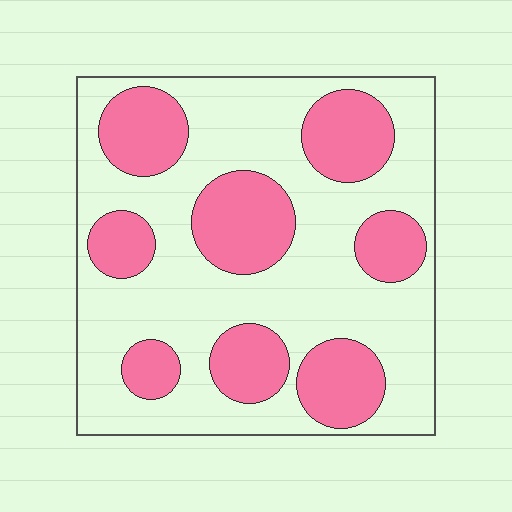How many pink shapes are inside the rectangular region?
8.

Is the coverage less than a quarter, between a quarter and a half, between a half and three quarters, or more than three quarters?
Between a quarter and a half.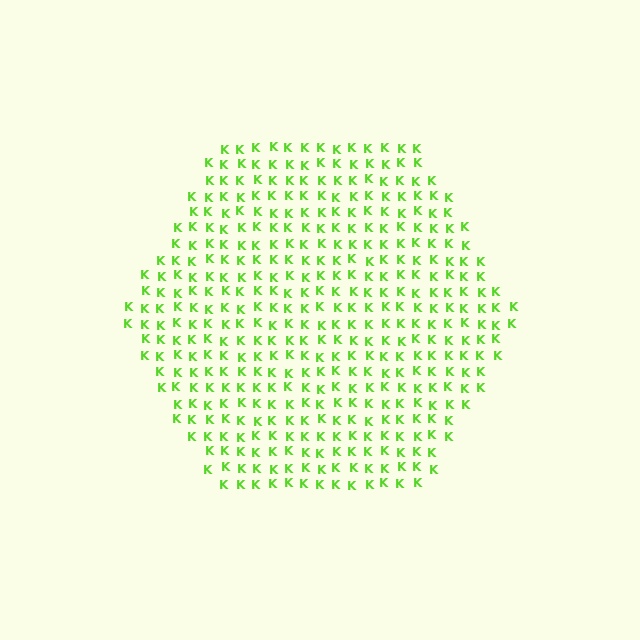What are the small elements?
The small elements are letter K's.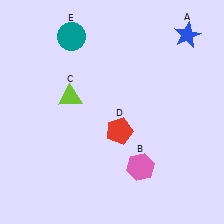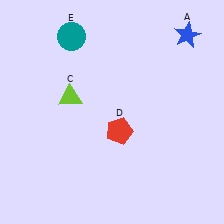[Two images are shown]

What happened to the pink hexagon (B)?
The pink hexagon (B) was removed in Image 2. It was in the bottom-right area of Image 1.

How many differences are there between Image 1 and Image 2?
There is 1 difference between the two images.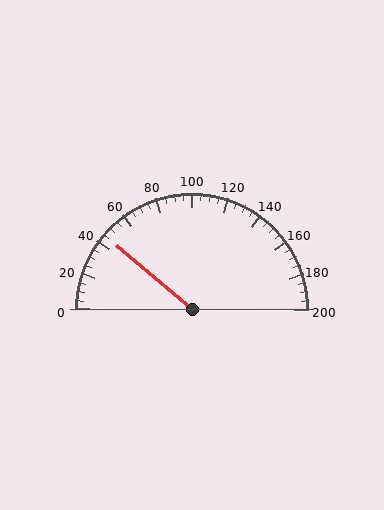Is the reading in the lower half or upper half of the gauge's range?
The reading is in the lower half of the range (0 to 200).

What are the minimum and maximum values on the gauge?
The gauge ranges from 0 to 200.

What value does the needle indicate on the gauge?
The needle indicates approximately 45.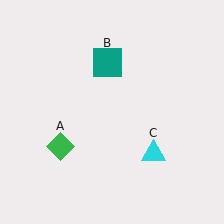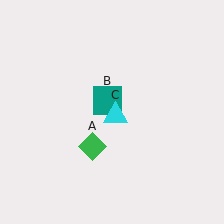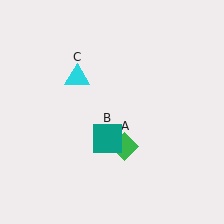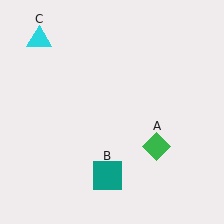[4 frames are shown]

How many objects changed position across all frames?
3 objects changed position: green diamond (object A), teal square (object B), cyan triangle (object C).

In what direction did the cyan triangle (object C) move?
The cyan triangle (object C) moved up and to the left.